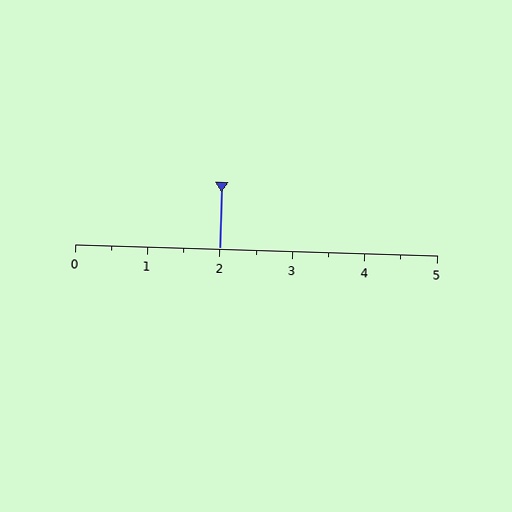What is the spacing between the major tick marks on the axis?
The major ticks are spaced 1 apart.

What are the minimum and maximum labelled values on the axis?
The axis runs from 0 to 5.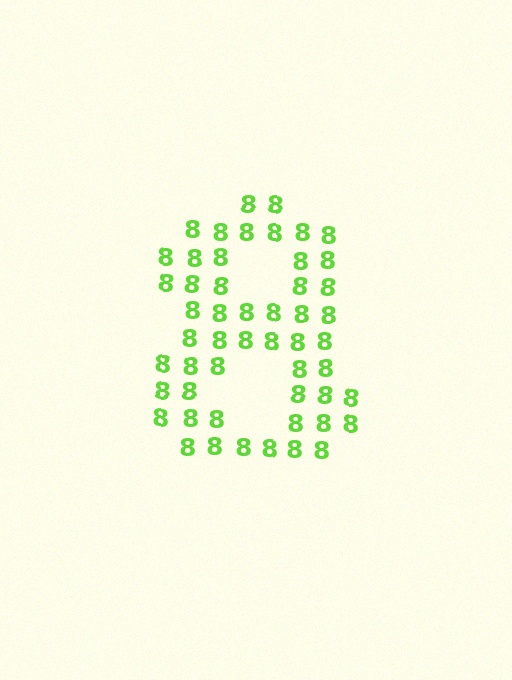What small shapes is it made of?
It is made of small digit 8's.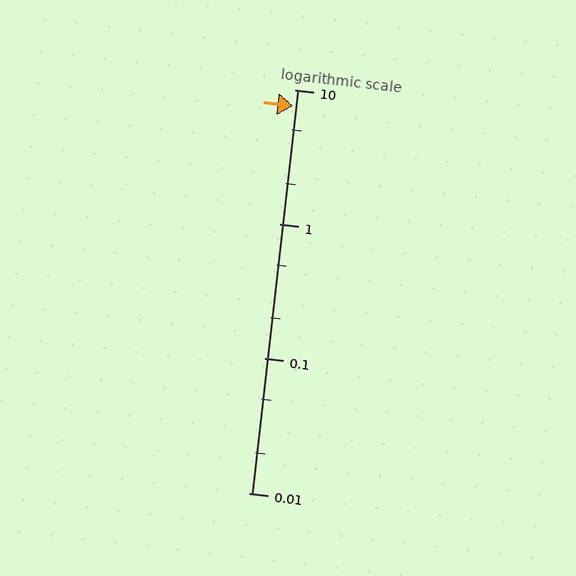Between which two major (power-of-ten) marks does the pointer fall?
The pointer is between 1 and 10.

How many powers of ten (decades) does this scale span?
The scale spans 3 decades, from 0.01 to 10.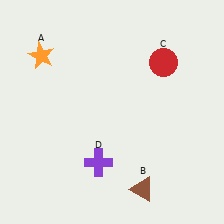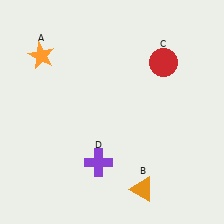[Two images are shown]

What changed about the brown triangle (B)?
In Image 1, B is brown. In Image 2, it changed to orange.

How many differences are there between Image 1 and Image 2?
There is 1 difference between the two images.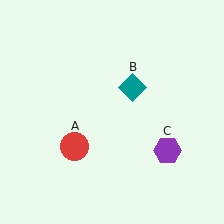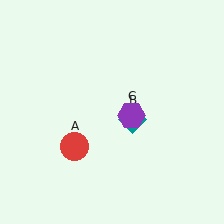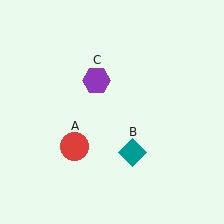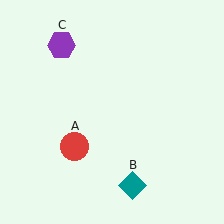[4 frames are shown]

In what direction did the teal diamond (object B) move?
The teal diamond (object B) moved down.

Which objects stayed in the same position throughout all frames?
Red circle (object A) remained stationary.